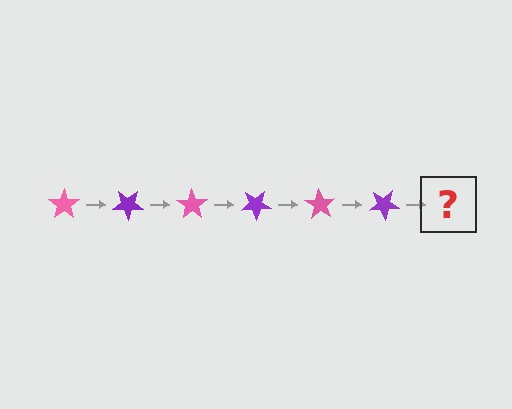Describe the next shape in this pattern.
It should be a pink star, rotated 210 degrees from the start.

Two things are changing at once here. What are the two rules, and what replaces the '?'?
The two rules are that it rotates 35 degrees each step and the color cycles through pink and purple. The '?' should be a pink star, rotated 210 degrees from the start.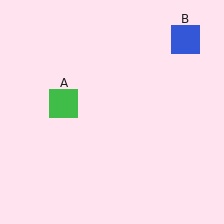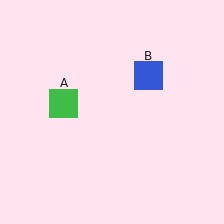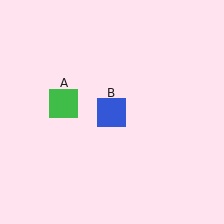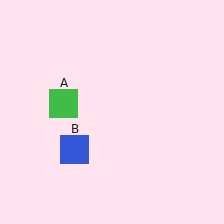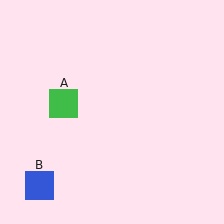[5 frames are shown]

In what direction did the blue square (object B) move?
The blue square (object B) moved down and to the left.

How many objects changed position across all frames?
1 object changed position: blue square (object B).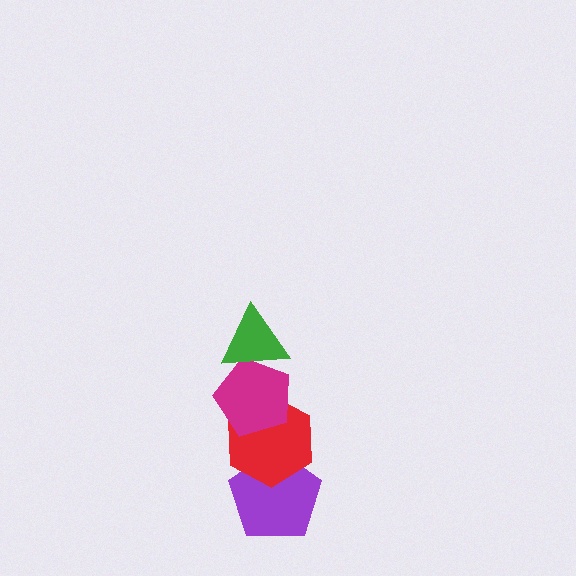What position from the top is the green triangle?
The green triangle is 1st from the top.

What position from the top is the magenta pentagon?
The magenta pentagon is 2nd from the top.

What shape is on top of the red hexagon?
The magenta pentagon is on top of the red hexagon.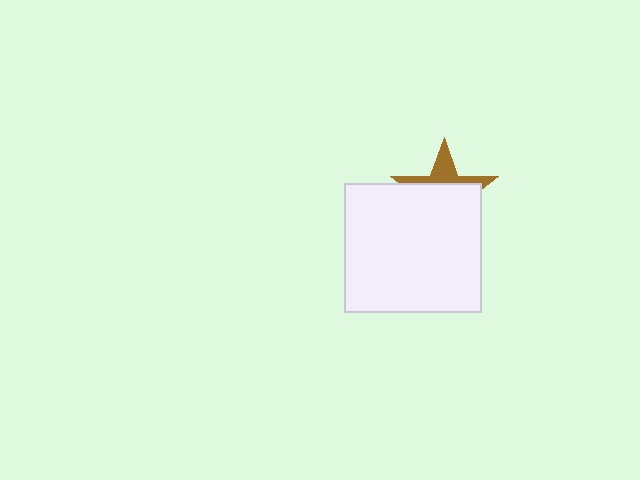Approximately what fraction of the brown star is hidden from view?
Roughly 65% of the brown star is hidden behind the white rectangle.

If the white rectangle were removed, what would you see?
You would see the complete brown star.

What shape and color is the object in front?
The object in front is a white rectangle.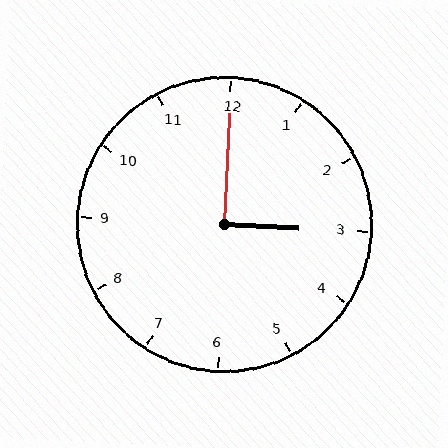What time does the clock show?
3:00.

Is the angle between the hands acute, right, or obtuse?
It is right.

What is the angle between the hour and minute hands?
Approximately 90 degrees.